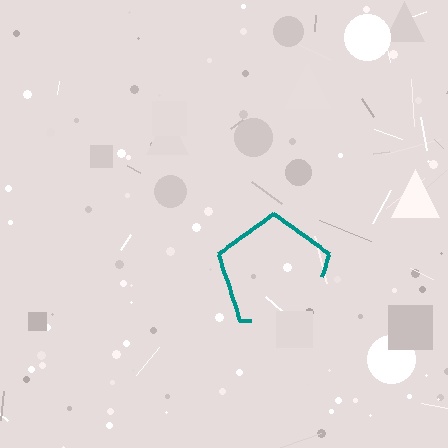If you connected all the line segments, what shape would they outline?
They would outline a pentagon.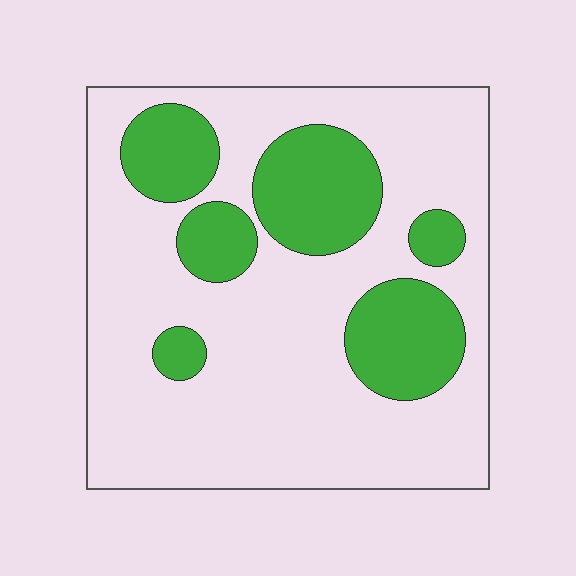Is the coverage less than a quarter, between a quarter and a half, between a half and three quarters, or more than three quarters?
Between a quarter and a half.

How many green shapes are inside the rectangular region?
6.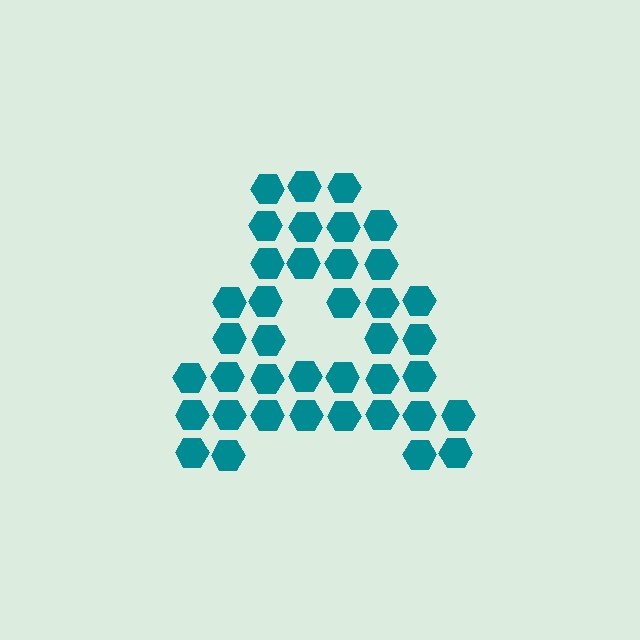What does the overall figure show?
The overall figure shows the letter A.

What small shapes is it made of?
It is made of small hexagons.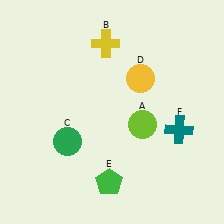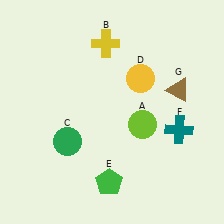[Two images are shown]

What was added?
A brown triangle (G) was added in Image 2.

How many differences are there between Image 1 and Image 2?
There is 1 difference between the two images.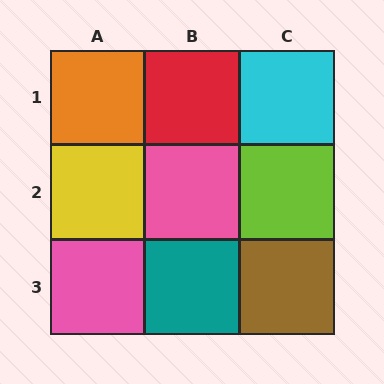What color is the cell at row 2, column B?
Pink.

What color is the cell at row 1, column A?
Orange.